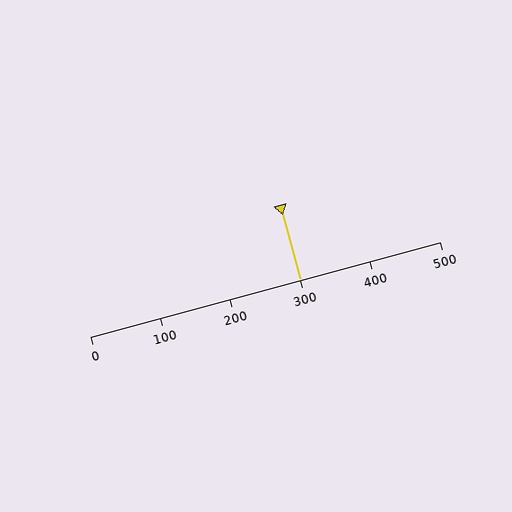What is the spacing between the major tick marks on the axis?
The major ticks are spaced 100 apart.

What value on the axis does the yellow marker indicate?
The marker indicates approximately 300.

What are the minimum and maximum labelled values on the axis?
The axis runs from 0 to 500.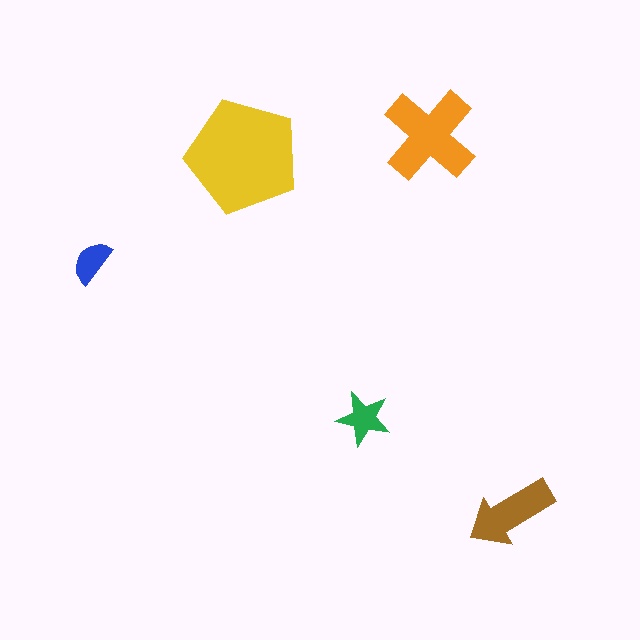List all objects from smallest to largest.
The blue semicircle, the green star, the brown arrow, the orange cross, the yellow pentagon.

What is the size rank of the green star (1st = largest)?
4th.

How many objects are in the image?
There are 5 objects in the image.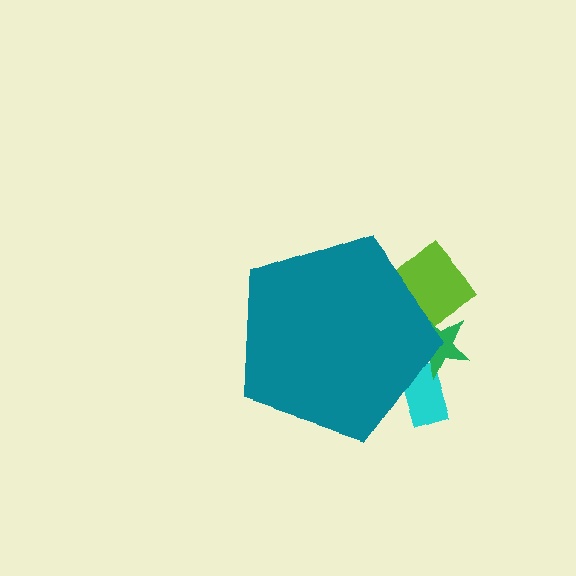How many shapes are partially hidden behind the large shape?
3 shapes are partially hidden.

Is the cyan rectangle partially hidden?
Yes, the cyan rectangle is partially hidden behind the teal pentagon.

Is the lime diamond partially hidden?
Yes, the lime diamond is partially hidden behind the teal pentagon.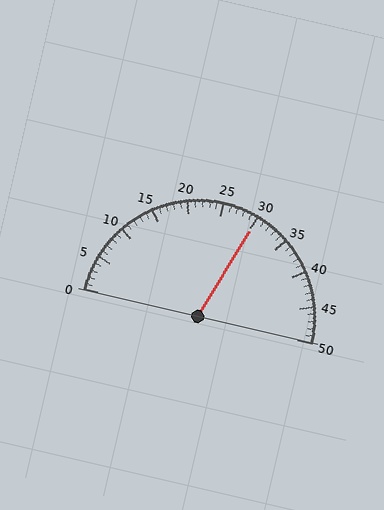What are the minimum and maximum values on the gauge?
The gauge ranges from 0 to 50.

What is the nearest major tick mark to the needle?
The nearest major tick mark is 30.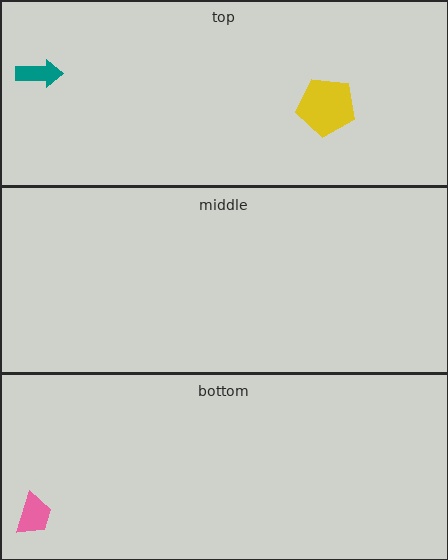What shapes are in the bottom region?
The pink trapezoid.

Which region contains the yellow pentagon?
The top region.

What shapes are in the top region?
The yellow pentagon, the teal arrow.